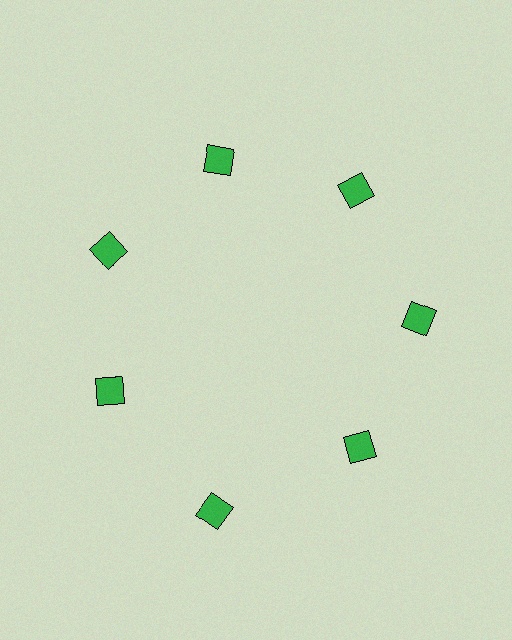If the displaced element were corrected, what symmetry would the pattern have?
It would have 7-fold rotational symmetry — the pattern would map onto itself every 51 degrees.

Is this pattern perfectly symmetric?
No. The 7 green squares are arranged in a ring, but one element near the 6 o'clock position is pushed outward from the center, breaking the 7-fold rotational symmetry.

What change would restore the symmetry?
The symmetry would be restored by moving it inward, back onto the ring so that all 7 squares sit at equal angles and equal distance from the center.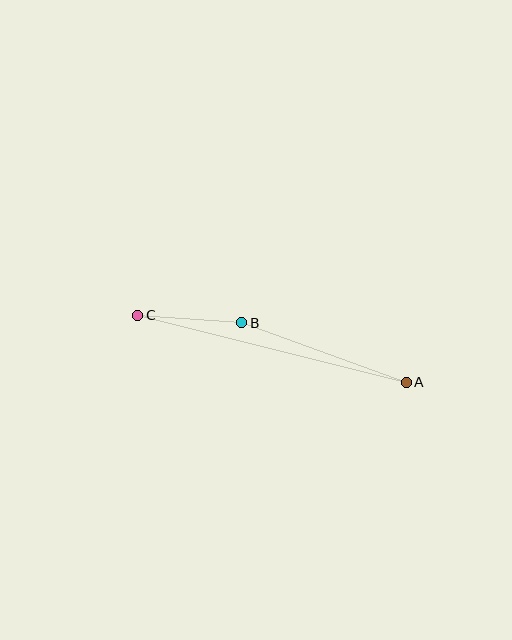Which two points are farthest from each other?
Points A and C are farthest from each other.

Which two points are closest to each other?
Points B and C are closest to each other.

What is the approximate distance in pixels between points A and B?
The distance between A and B is approximately 175 pixels.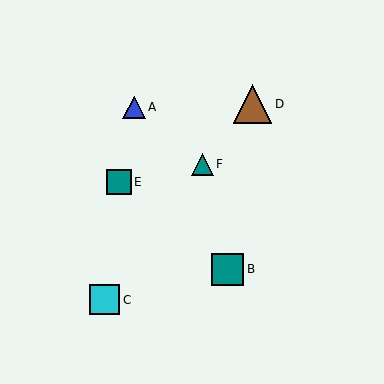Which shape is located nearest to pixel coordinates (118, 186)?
The teal square (labeled E) at (119, 182) is nearest to that location.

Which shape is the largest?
The brown triangle (labeled D) is the largest.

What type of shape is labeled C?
Shape C is a cyan square.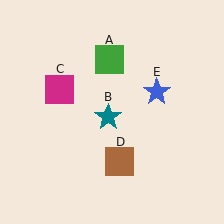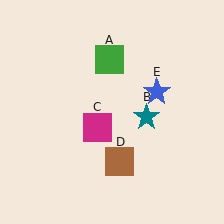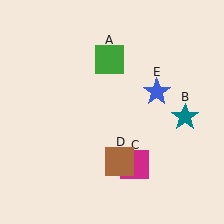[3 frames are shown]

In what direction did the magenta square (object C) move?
The magenta square (object C) moved down and to the right.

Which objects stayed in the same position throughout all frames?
Green square (object A) and brown square (object D) and blue star (object E) remained stationary.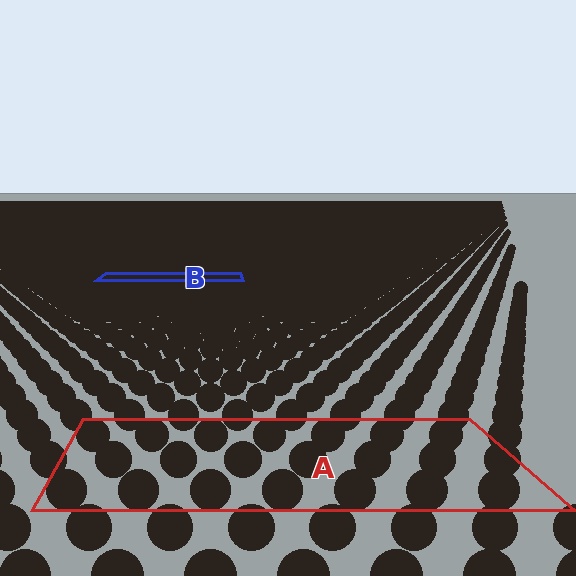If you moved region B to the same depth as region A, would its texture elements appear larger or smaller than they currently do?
They would appear larger. At a closer depth, the same texture elements are projected at a bigger on-screen size.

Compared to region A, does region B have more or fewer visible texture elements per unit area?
Region B has more texture elements per unit area — they are packed more densely because it is farther away.